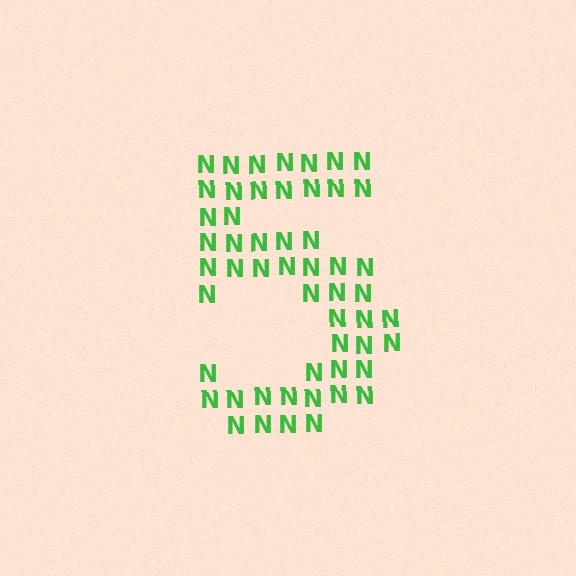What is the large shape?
The large shape is the digit 5.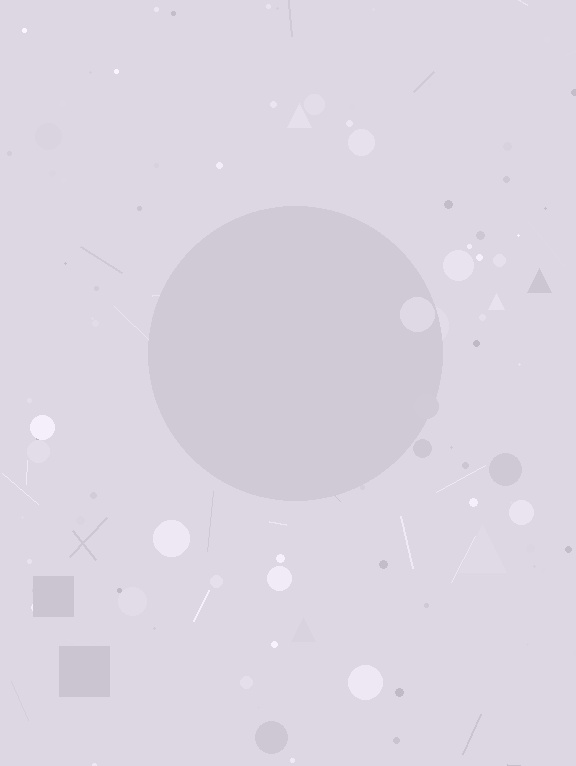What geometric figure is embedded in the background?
A circle is embedded in the background.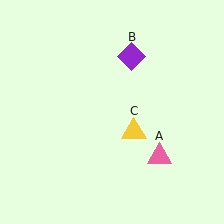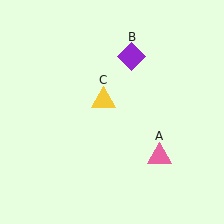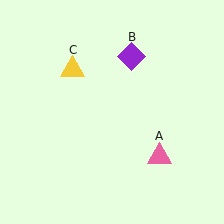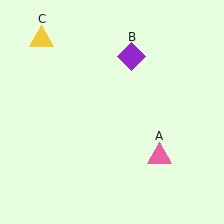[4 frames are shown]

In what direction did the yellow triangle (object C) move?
The yellow triangle (object C) moved up and to the left.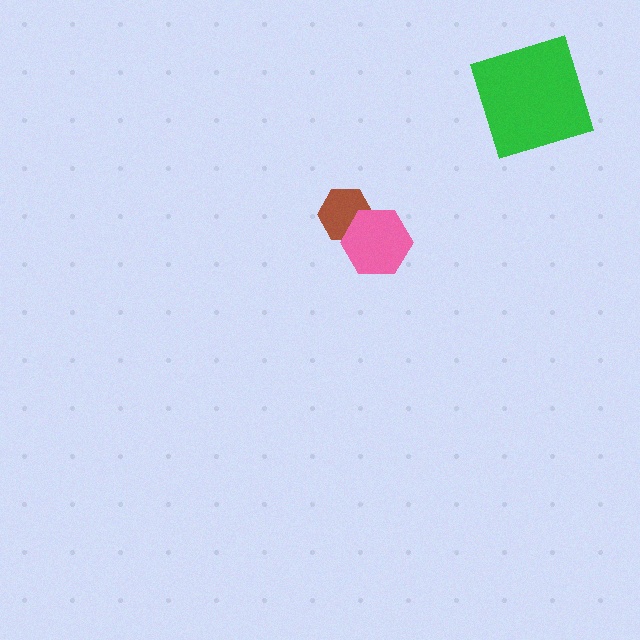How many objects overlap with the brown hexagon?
1 object overlaps with the brown hexagon.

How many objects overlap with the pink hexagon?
1 object overlaps with the pink hexagon.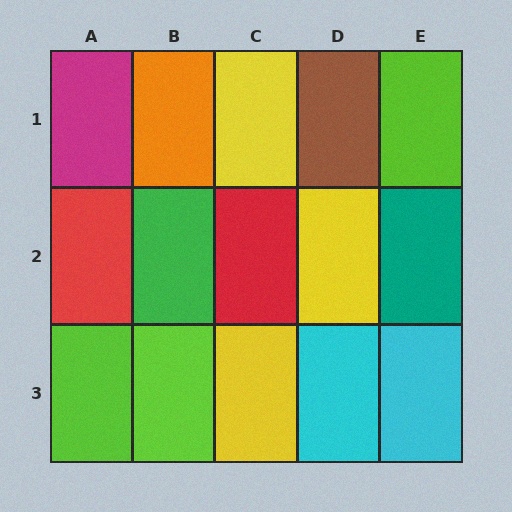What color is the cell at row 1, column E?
Lime.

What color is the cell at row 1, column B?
Orange.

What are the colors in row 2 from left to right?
Red, green, red, yellow, teal.